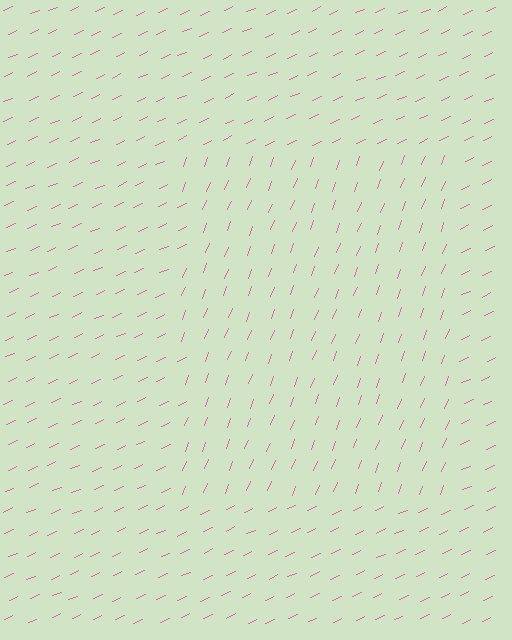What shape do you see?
I see a rectangle.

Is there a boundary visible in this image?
Yes, there is a texture boundary formed by a change in line orientation.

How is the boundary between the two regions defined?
The boundary is defined purely by a change in line orientation (approximately 45 degrees difference). All lines are the same color and thickness.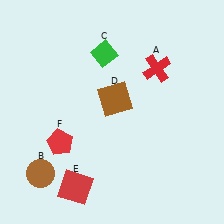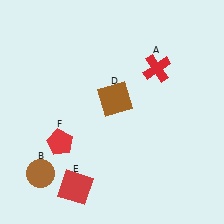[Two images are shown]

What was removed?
The green diamond (C) was removed in Image 2.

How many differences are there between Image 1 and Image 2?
There is 1 difference between the two images.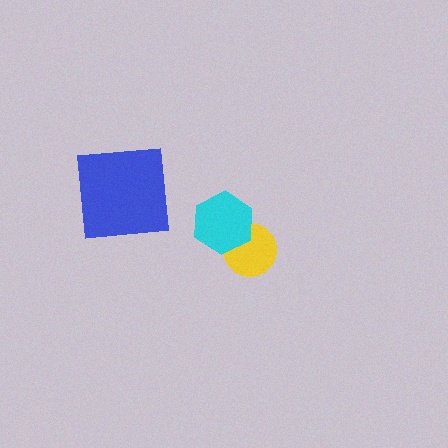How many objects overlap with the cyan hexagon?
1 object overlaps with the cyan hexagon.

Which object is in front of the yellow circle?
The cyan hexagon is in front of the yellow circle.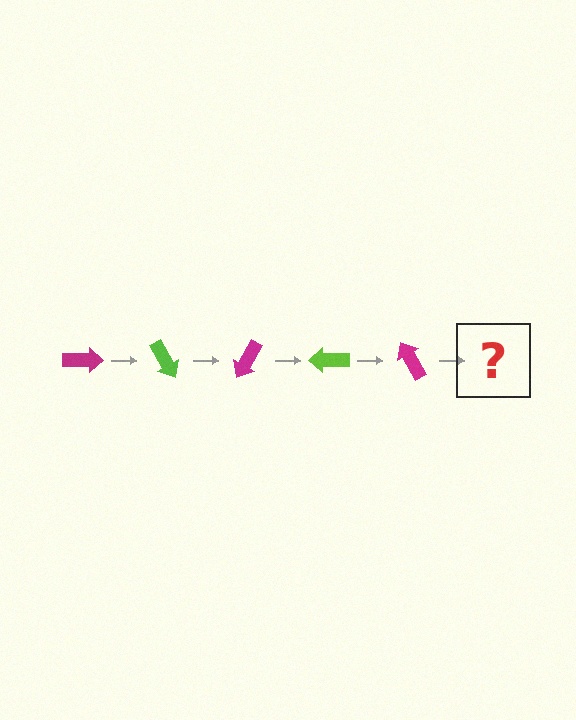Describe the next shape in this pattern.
It should be a lime arrow, rotated 300 degrees from the start.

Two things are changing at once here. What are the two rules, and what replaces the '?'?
The two rules are that it rotates 60 degrees each step and the color cycles through magenta and lime. The '?' should be a lime arrow, rotated 300 degrees from the start.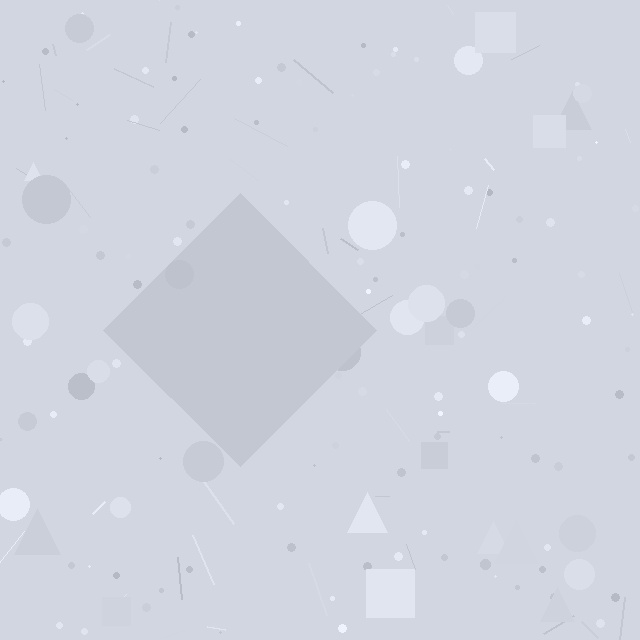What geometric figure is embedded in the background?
A diamond is embedded in the background.